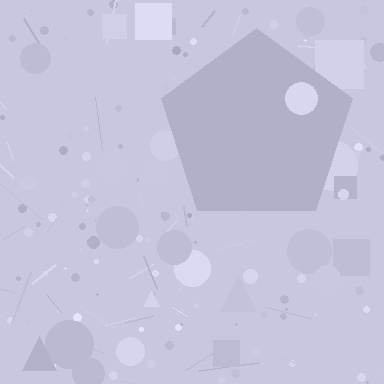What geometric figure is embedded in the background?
A pentagon is embedded in the background.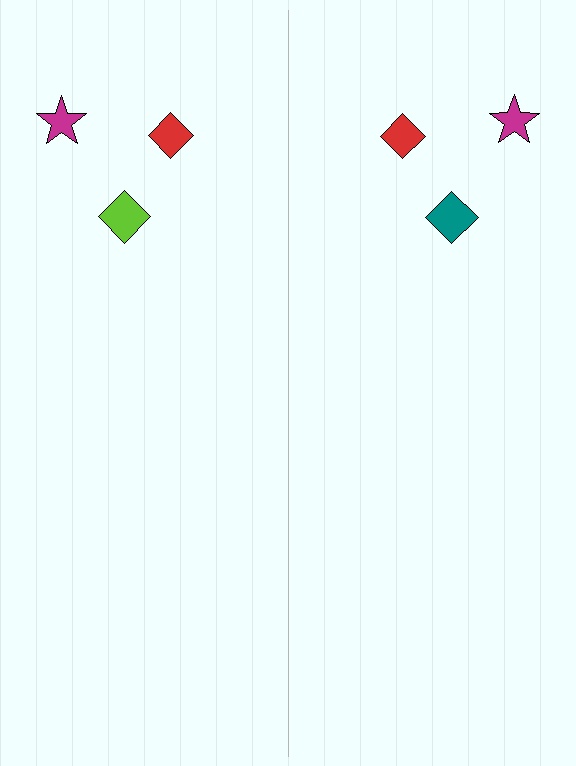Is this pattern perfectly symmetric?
No, the pattern is not perfectly symmetric. The teal diamond on the right side breaks the symmetry — its mirror counterpart is lime.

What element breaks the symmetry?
The teal diamond on the right side breaks the symmetry — its mirror counterpart is lime.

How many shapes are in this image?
There are 6 shapes in this image.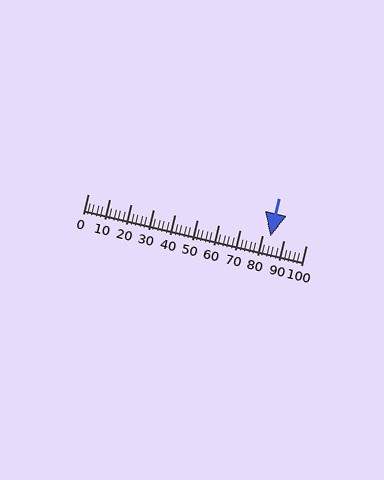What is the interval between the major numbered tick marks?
The major tick marks are spaced 10 units apart.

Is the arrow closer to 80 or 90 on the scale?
The arrow is closer to 80.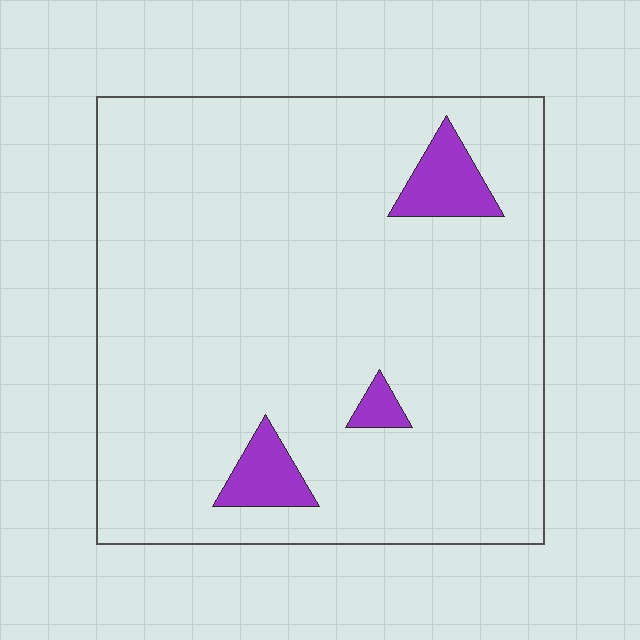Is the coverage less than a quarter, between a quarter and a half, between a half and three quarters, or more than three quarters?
Less than a quarter.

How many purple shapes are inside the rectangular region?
3.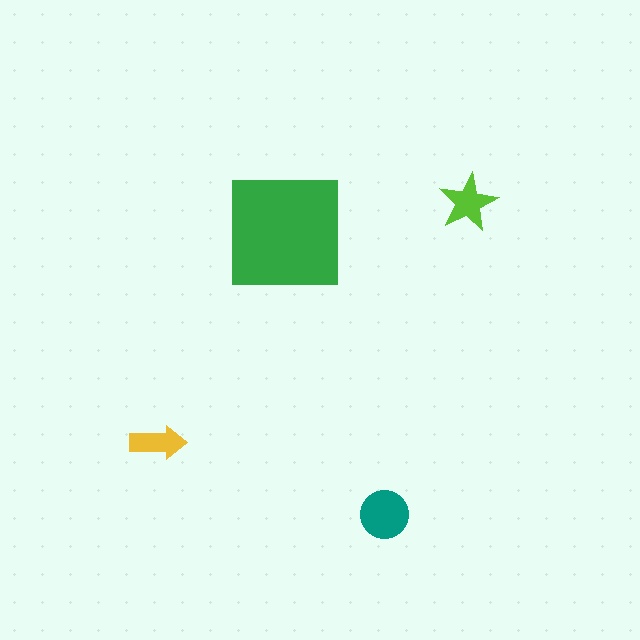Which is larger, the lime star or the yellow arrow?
The lime star.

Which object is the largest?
The green square.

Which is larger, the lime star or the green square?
The green square.